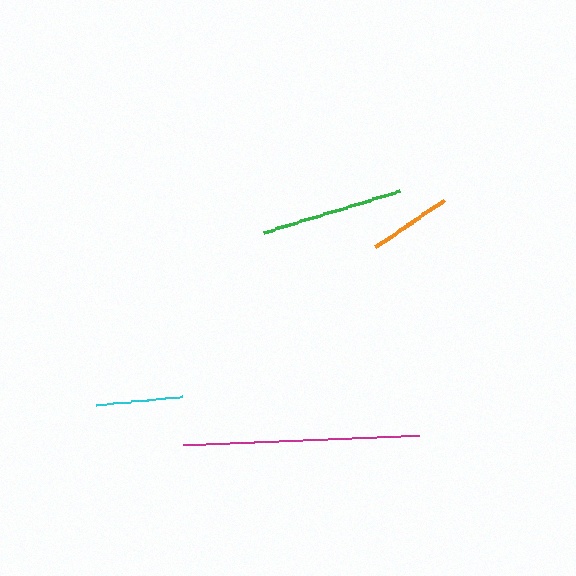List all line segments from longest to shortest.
From longest to shortest: magenta, green, cyan, orange.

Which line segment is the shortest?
The orange line is the shortest at approximately 83 pixels.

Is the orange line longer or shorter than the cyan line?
The cyan line is longer than the orange line.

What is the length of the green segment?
The green segment is approximately 142 pixels long.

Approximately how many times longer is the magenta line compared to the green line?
The magenta line is approximately 1.7 times the length of the green line.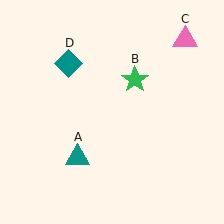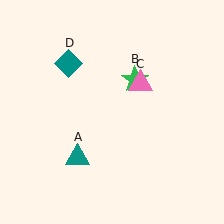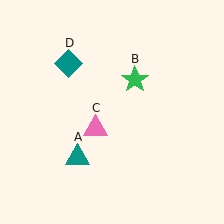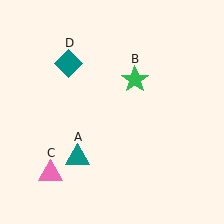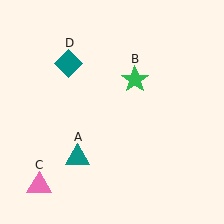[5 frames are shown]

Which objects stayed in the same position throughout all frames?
Teal triangle (object A) and green star (object B) and teal diamond (object D) remained stationary.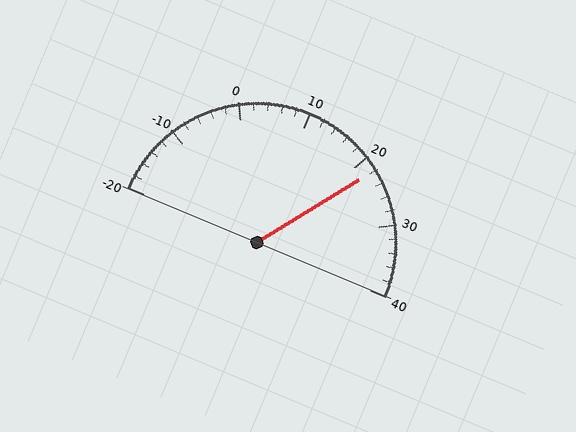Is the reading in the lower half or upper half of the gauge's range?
The reading is in the upper half of the range (-20 to 40).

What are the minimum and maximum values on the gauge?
The gauge ranges from -20 to 40.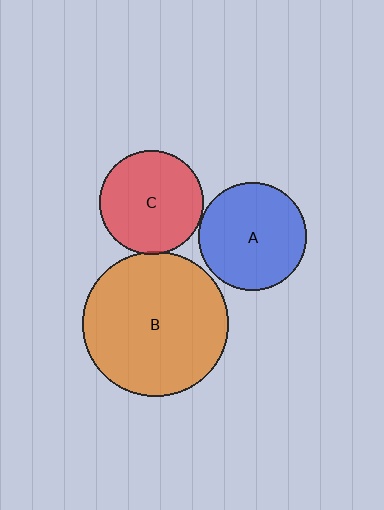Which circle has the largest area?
Circle B (orange).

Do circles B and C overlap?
Yes.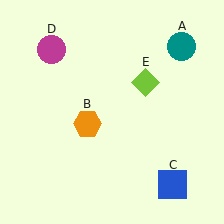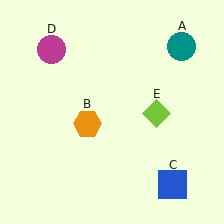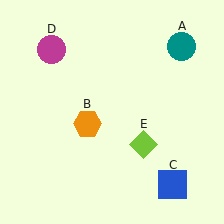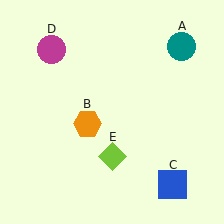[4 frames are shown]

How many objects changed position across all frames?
1 object changed position: lime diamond (object E).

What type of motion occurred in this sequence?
The lime diamond (object E) rotated clockwise around the center of the scene.